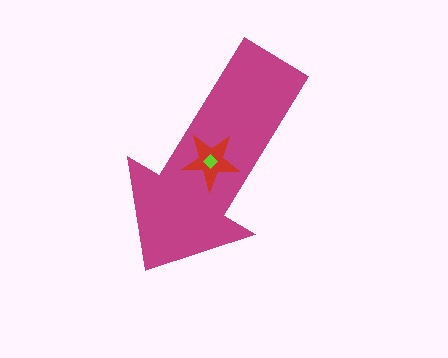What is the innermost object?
The lime diamond.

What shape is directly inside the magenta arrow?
The red star.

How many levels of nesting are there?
3.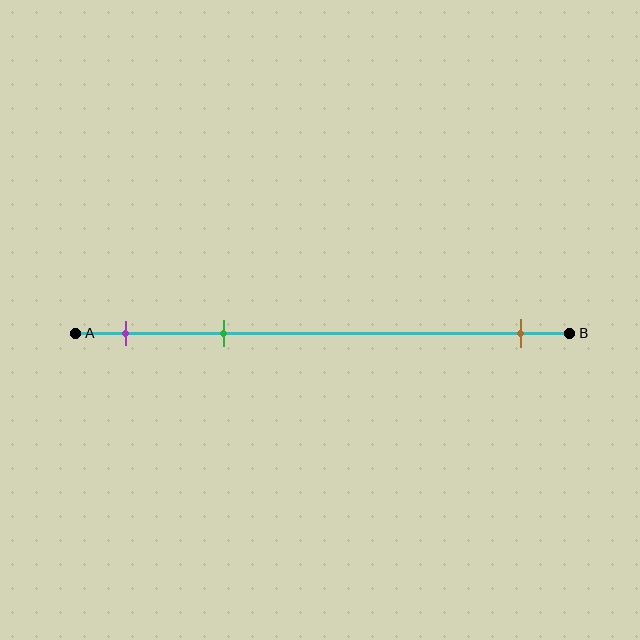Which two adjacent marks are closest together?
The purple and green marks are the closest adjacent pair.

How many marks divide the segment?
There are 3 marks dividing the segment.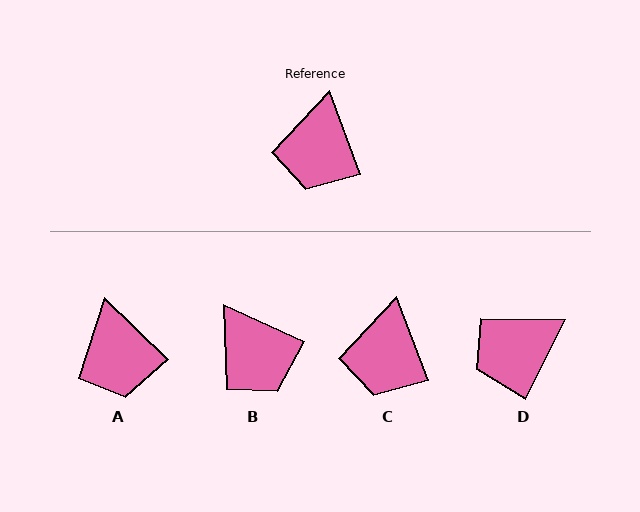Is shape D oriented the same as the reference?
No, it is off by about 47 degrees.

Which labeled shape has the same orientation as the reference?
C.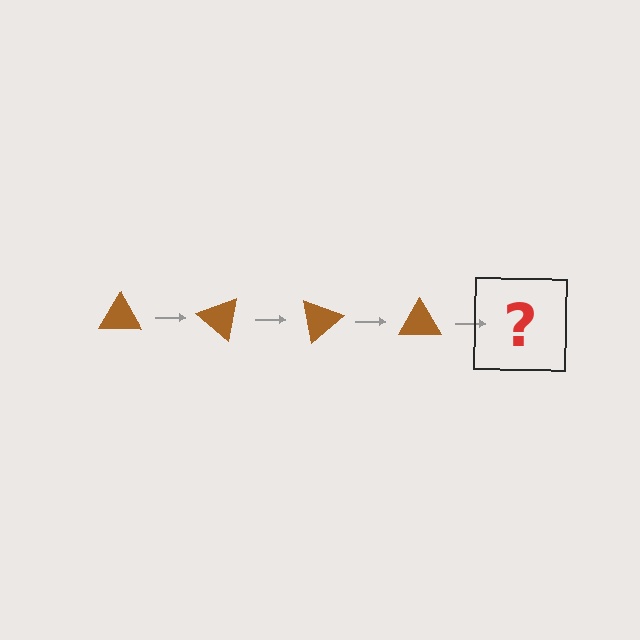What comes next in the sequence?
The next element should be a brown triangle rotated 160 degrees.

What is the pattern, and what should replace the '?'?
The pattern is that the triangle rotates 40 degrees each step. The '?' should be a brown triangle rotated 160 degrees.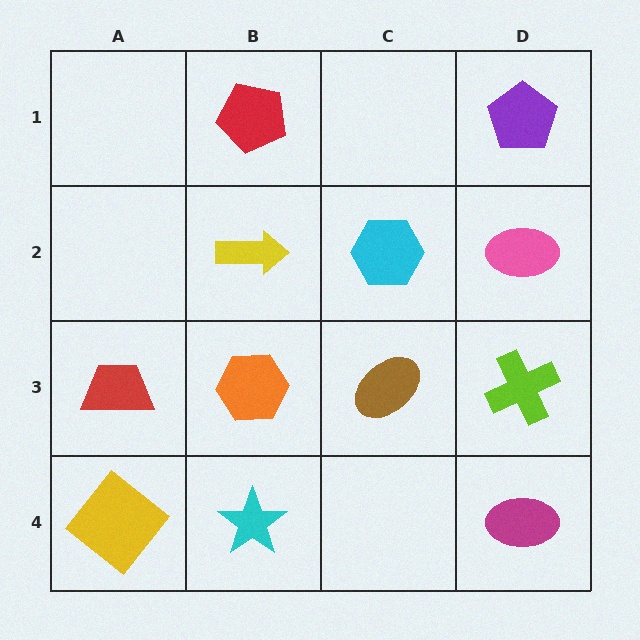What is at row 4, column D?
A magenta ellipse.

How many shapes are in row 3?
4 shapes.